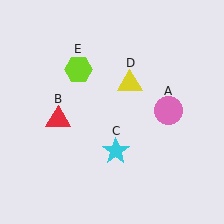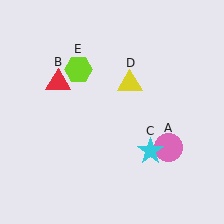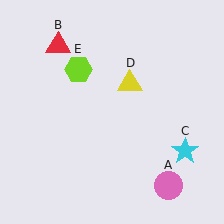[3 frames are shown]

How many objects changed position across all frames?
3 objects changed position: pink circle (object A), red triangle (object B), cyan star (object C).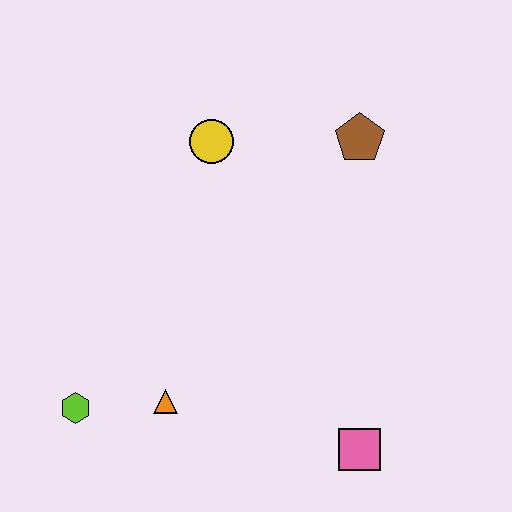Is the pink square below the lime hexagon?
Yes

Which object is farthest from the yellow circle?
The pink square is farthest from the yellow circle.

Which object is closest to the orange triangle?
The lime hexagon is closest to the orange triangle.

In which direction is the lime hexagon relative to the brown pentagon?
The lime hexagon is to the left of the brown pentagon.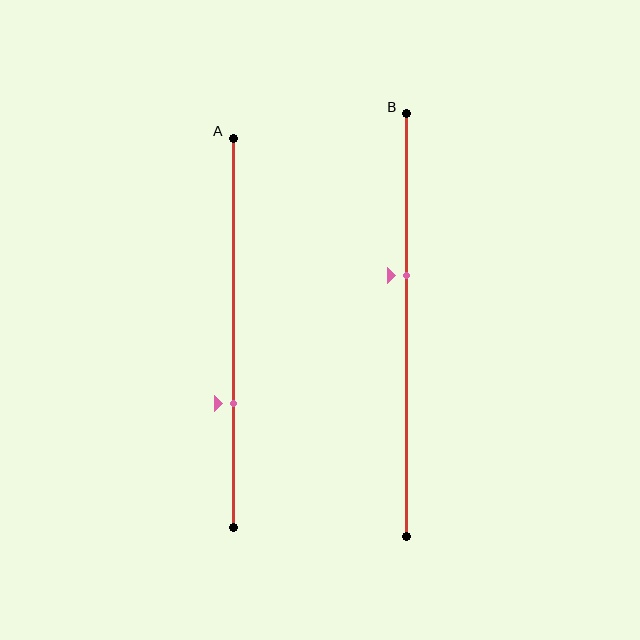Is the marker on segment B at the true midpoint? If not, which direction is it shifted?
No, the marker on segment B is shifted upward by about 12% of the segment length.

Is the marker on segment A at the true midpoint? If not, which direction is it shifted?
No, the marker on segment A is shifted downward by about 18% of the segment length.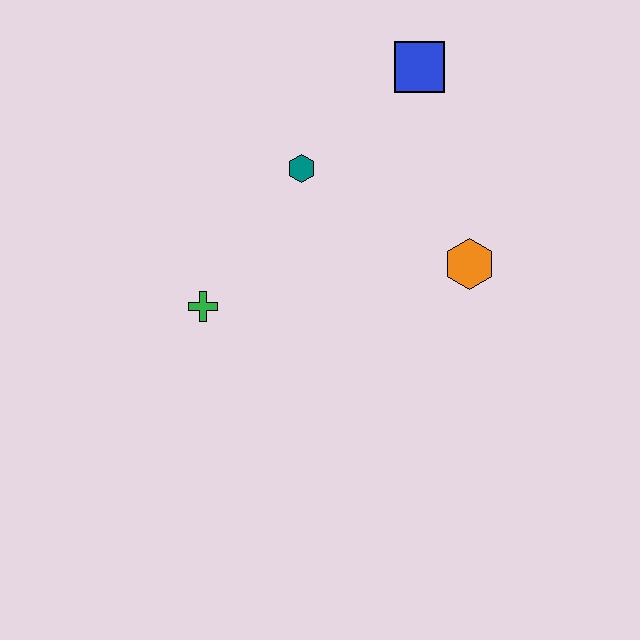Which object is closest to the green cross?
The teal hexagon is closest to the green cross.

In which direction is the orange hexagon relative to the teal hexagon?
The orange hexagon is to the right of the teal hexagon.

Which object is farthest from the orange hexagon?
The green cross is farthest from the orange hexagon.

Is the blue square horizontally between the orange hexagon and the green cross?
Yes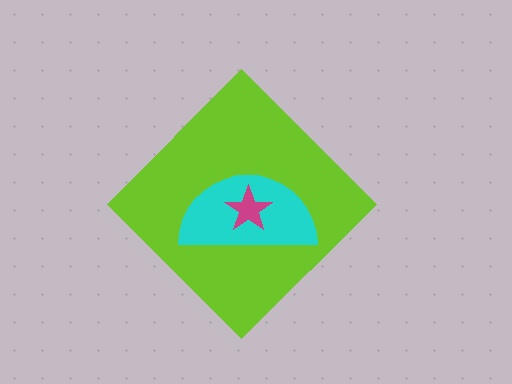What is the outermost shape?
The lime diamond.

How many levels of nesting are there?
3.